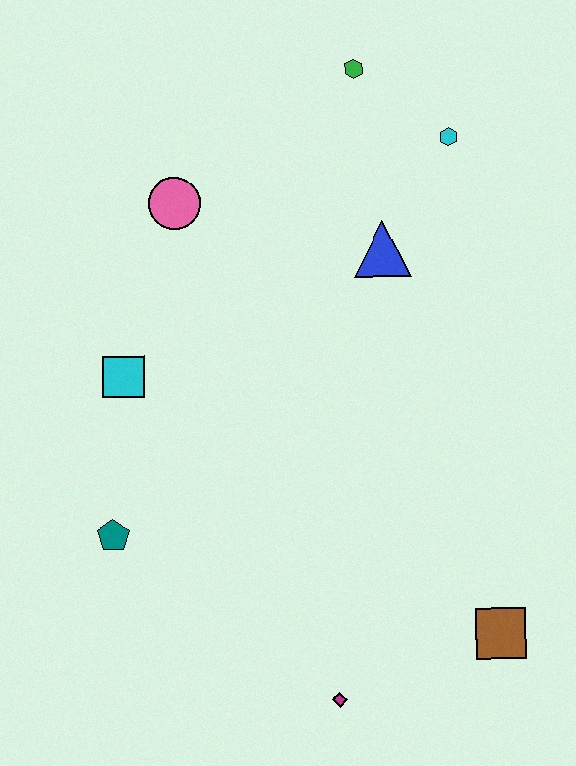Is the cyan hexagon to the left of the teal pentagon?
No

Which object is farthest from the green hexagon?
The magenta diamond is farthest from the green hexagon.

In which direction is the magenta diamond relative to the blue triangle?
The magenta diamond is below the blue triangle.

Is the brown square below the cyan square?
Yes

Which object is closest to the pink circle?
The cyan square is closest to the pink circle.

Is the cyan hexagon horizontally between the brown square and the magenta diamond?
Yes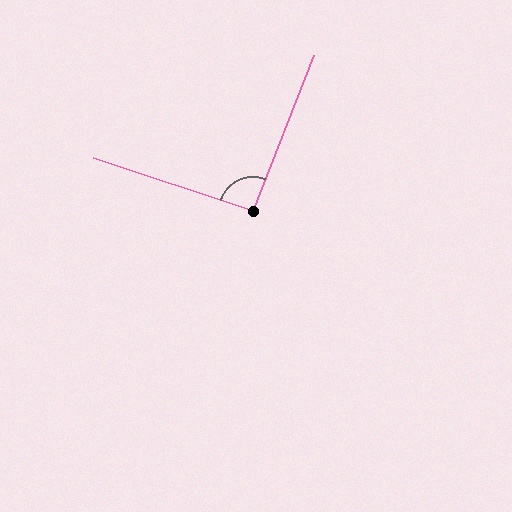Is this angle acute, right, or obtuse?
It is approximately a right angle.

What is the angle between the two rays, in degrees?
Approximately 93 degrees.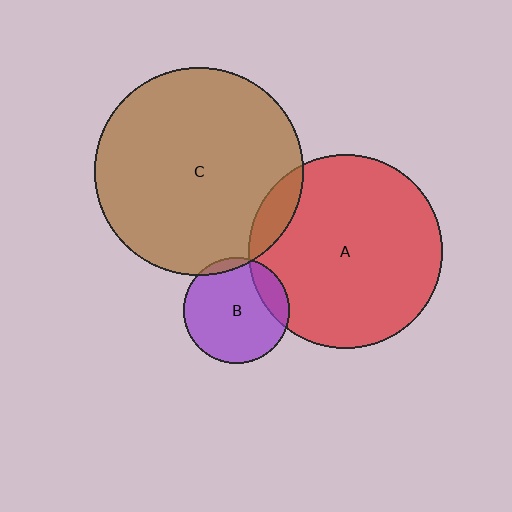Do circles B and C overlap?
Yes.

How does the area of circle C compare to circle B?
Approximately 3.8 times.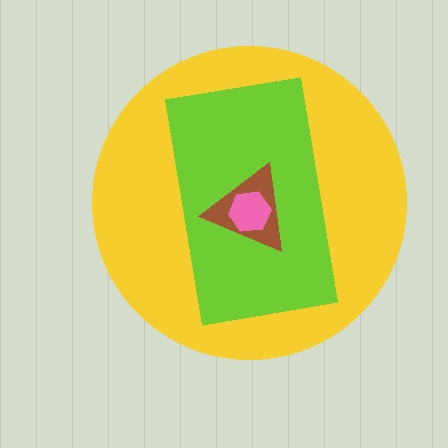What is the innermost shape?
The pink hexagon.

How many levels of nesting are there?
4.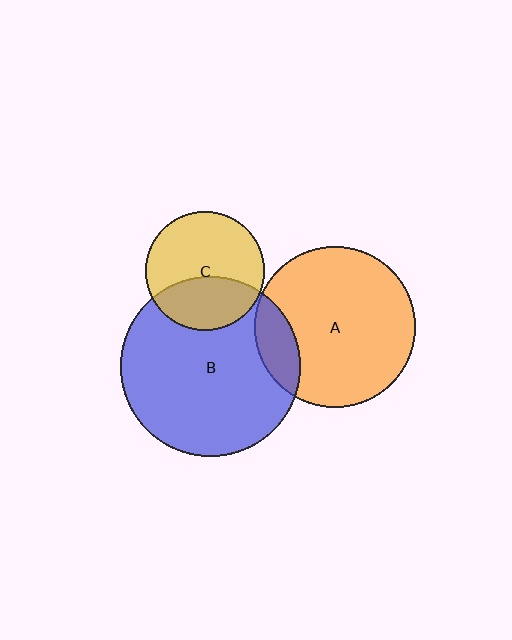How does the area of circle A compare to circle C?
Approximately 1.8 times.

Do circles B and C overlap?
Yes.